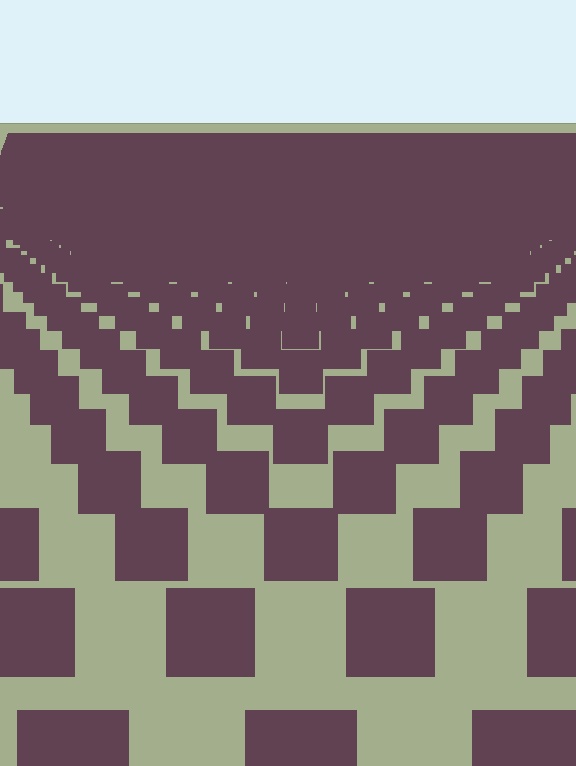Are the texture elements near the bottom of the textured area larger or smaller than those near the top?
Larger. Near the bottom, elements are closer to the viewer and appear at a bigger on-screen size.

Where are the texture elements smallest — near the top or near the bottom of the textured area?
Near the top.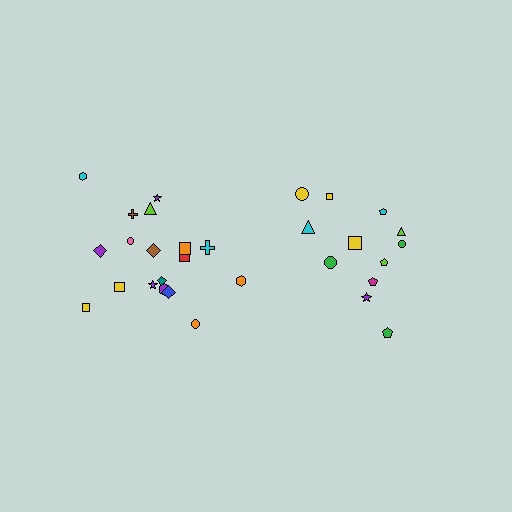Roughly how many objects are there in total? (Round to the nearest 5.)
Roughly 30 objects in total.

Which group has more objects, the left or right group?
The left group.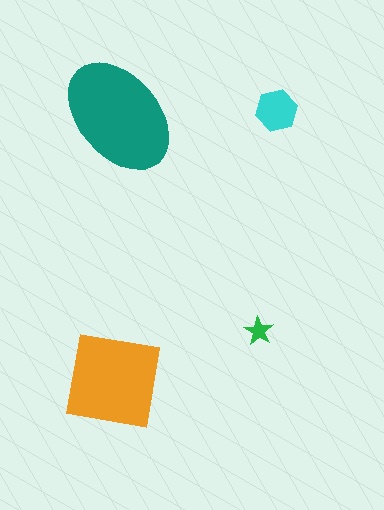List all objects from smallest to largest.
The green star, the cyan hexagon, the orange square, the teal ellipse.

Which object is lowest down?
The orange square is bottommost.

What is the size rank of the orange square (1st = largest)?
2nd.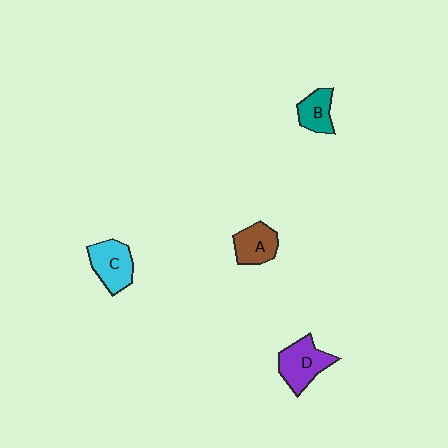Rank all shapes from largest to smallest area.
From largest to smallest: D (purple), C (cyan), A (brown), B (teal).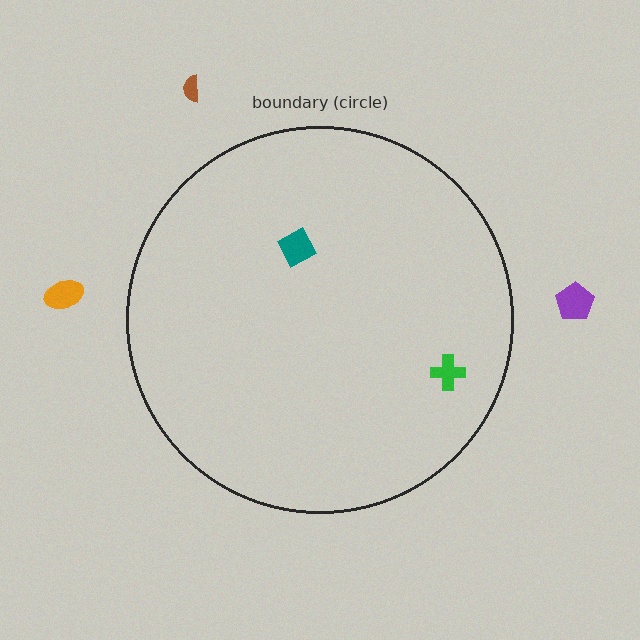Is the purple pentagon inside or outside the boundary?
Outside.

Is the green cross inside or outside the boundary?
Inside.